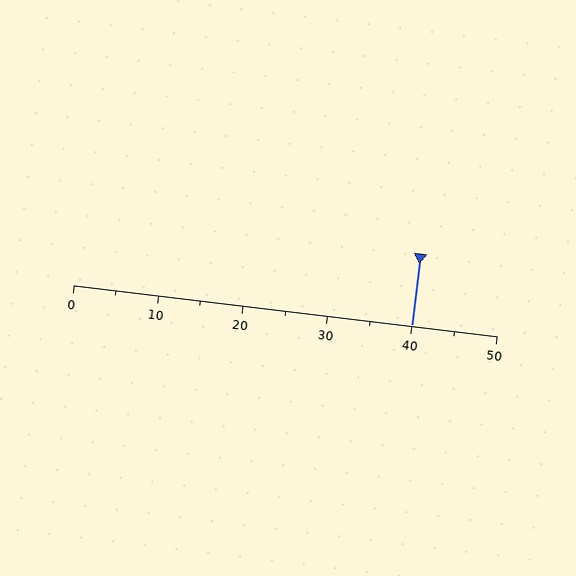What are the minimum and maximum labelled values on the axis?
The axis runs from 0 to 50.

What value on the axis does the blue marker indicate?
The marker indicates approximately 40.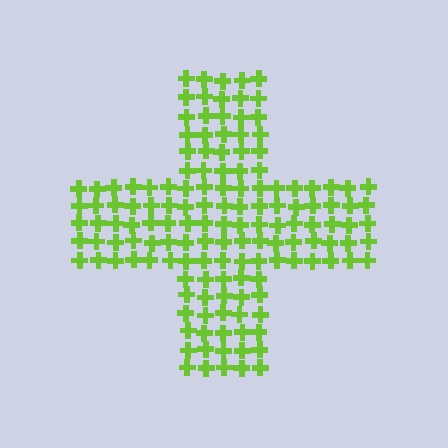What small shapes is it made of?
It is made of small crosses.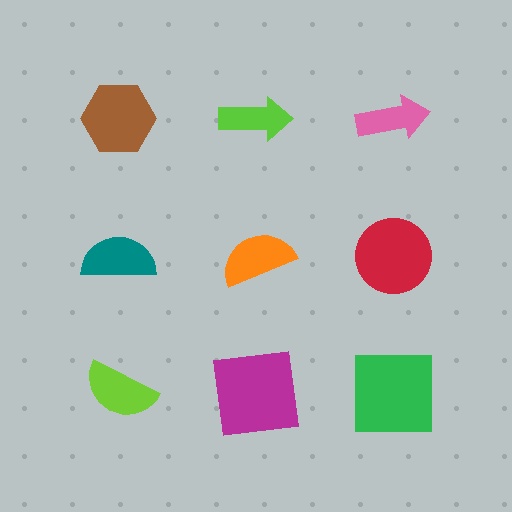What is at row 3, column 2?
A magenta square.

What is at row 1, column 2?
A lime arrow.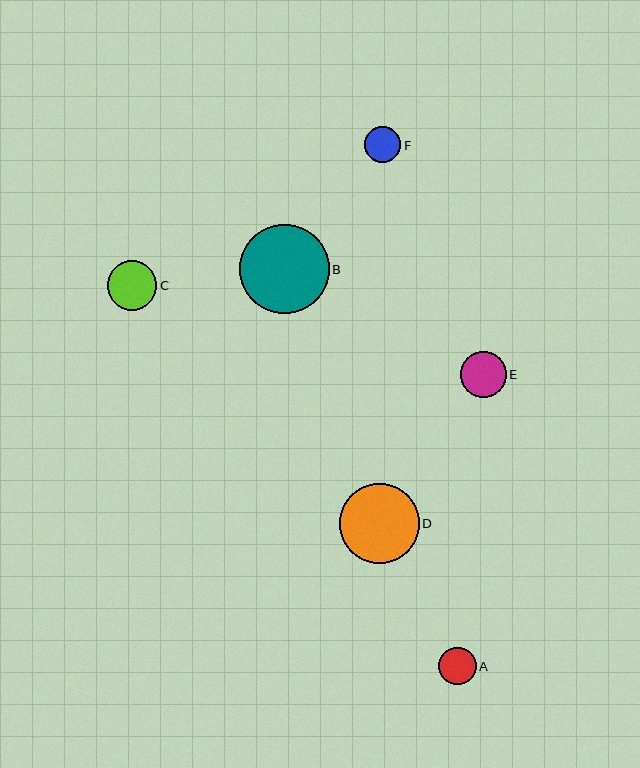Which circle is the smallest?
Circle F is the smallest with a size of approximately 36 pixels.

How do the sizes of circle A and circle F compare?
Circle A and circle F are approximately the same size.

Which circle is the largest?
Circle B is the largest with a size of approximately 90 pixels.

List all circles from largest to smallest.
From largest to smallest: B, D, C, E, A, F.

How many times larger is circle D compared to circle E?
Circle D is approximately 1.7 times the size of circle E.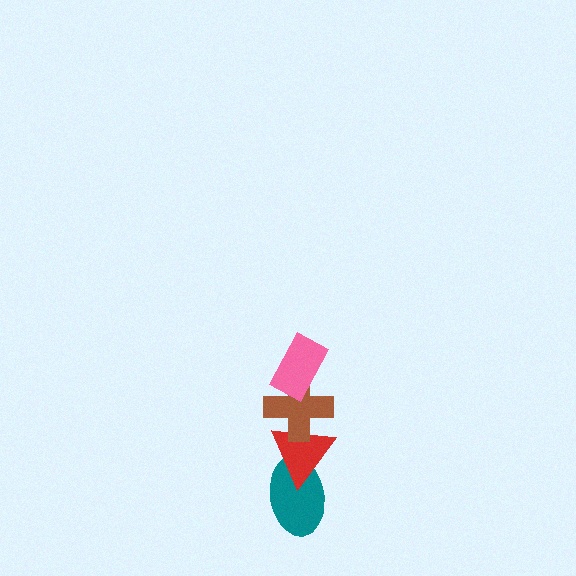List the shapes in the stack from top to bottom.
From top to bottom: the pink rectangle, the brown cross, the red triangle, the teal ellipse.